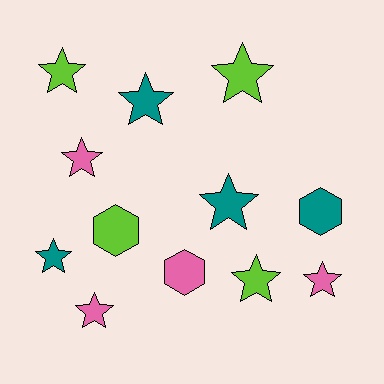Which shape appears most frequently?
Star, with 9 objects.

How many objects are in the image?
There are 12 objects.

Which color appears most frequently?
Pink, with 4 objects.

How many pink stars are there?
There are 3 pink stars.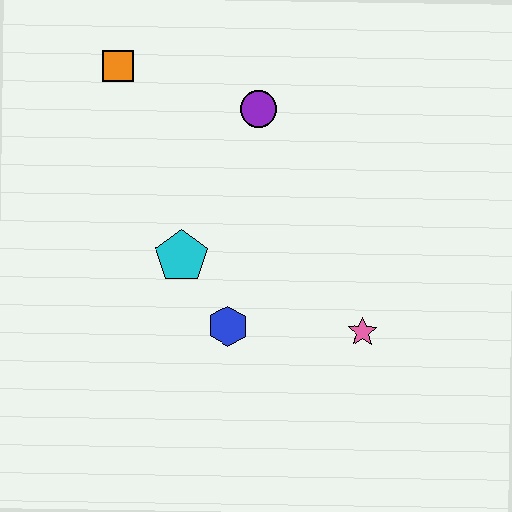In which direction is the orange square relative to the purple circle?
The orange square is to the left of the purple circle.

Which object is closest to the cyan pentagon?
The blue hexagon is closest to the cyan pentagon.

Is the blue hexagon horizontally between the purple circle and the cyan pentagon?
Yes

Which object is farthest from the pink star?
The orange square is farthest from the pink star.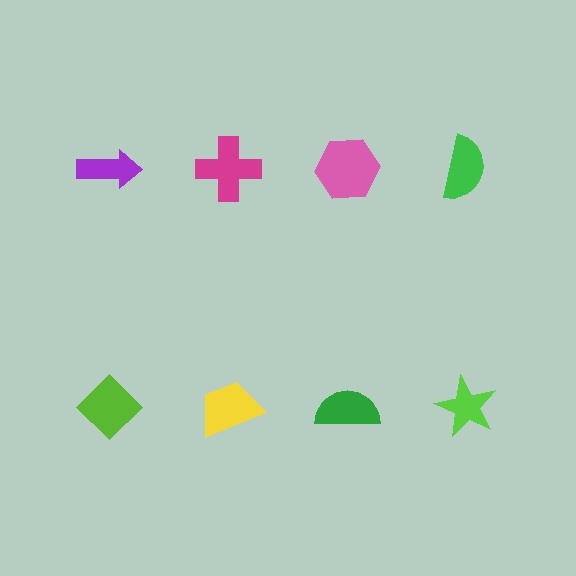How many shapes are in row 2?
4 shapes.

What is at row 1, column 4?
A green semicircle.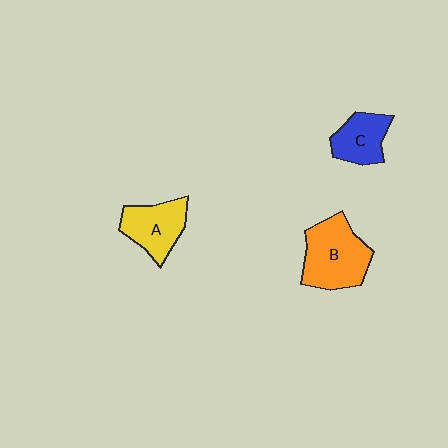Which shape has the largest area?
Shape B (orange).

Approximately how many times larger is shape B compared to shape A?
Approximately 1.4 times.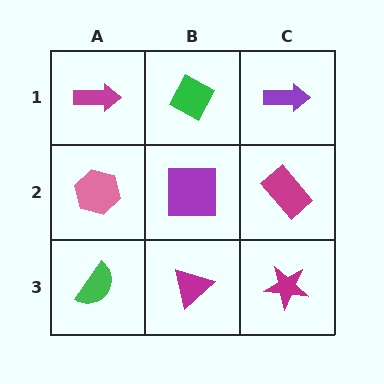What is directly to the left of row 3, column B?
A green semicircle.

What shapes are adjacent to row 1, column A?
A pink hexagon (row 2, column A), a green diamond (row 1, column B).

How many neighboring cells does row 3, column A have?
2.